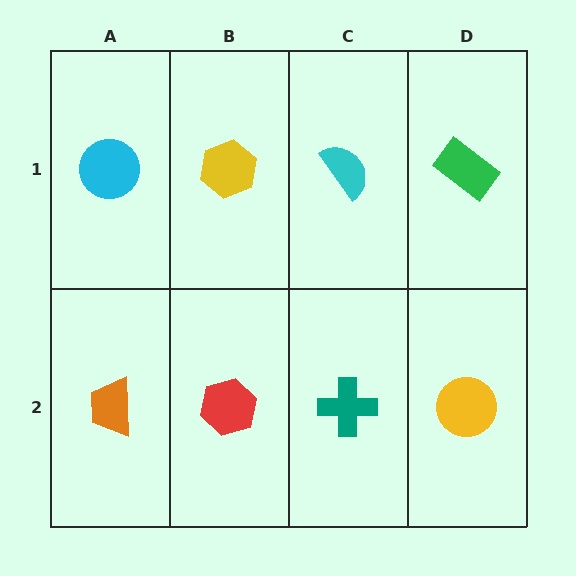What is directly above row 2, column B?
A yellow hexagon.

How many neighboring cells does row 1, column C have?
3.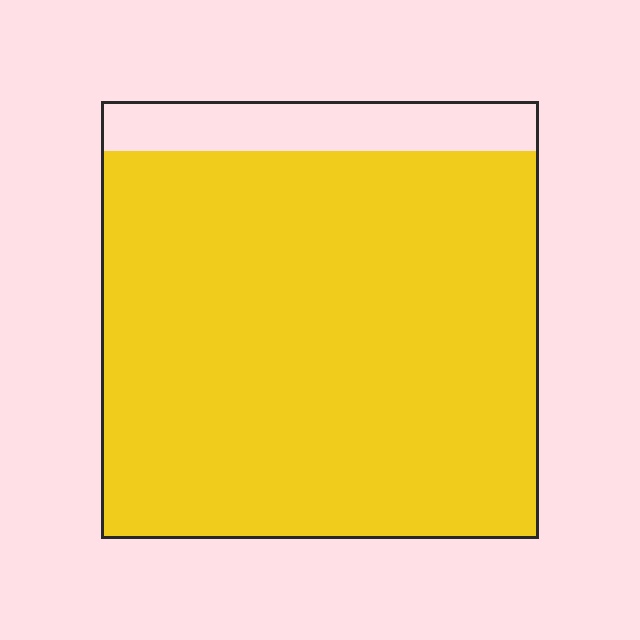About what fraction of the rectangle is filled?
About seven eighths (7/8).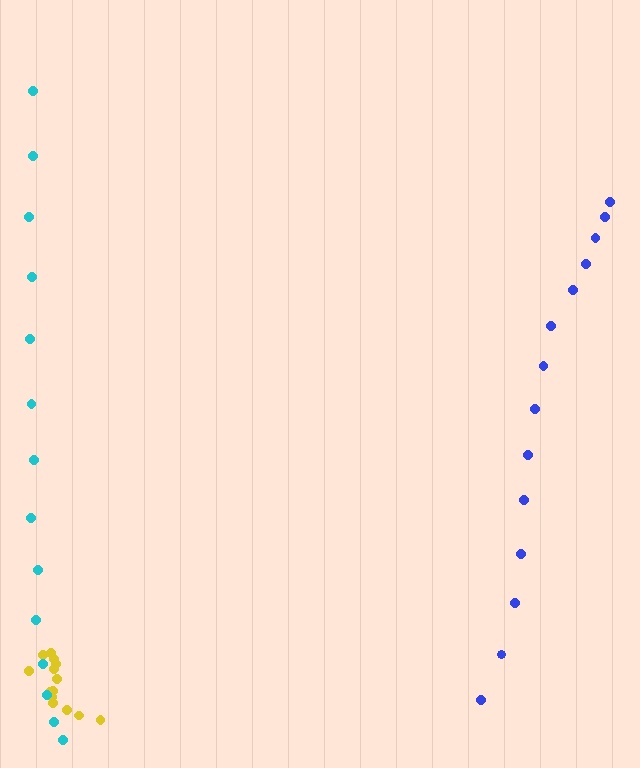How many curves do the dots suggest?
There are 3 distinct paths.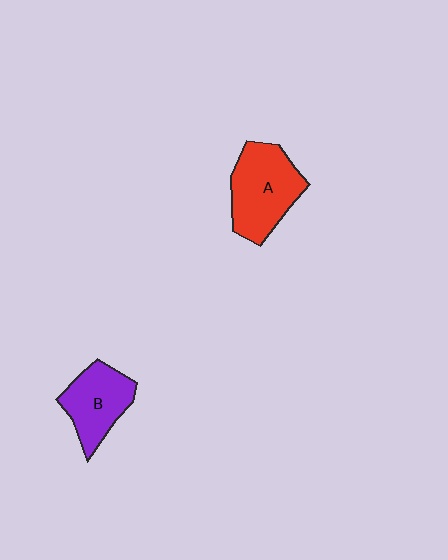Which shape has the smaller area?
Shape B (purple).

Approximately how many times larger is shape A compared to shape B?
Approximately 1.3 times.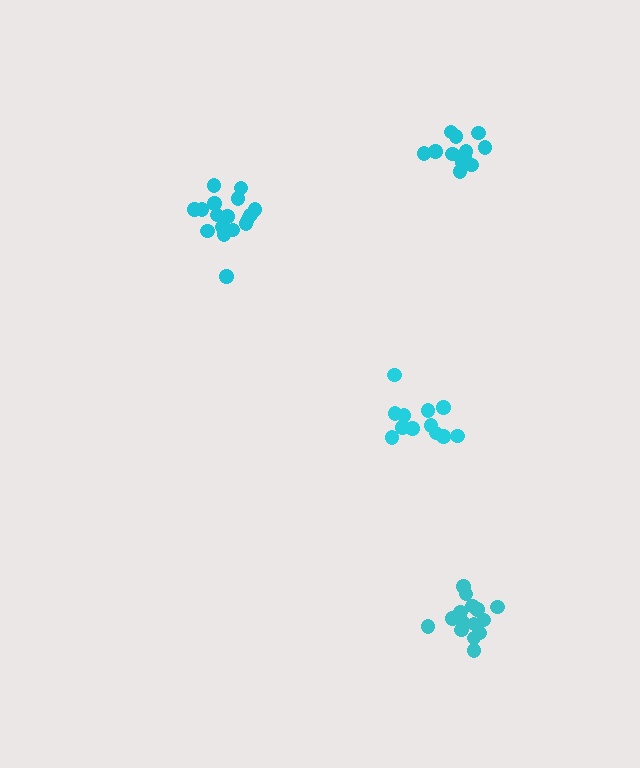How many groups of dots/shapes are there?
There are 4 groups.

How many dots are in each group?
Group 1: 17 dots, Group 2: 12 dots, Group 3: 12 dots, Group 4: 15 dots (56 total).